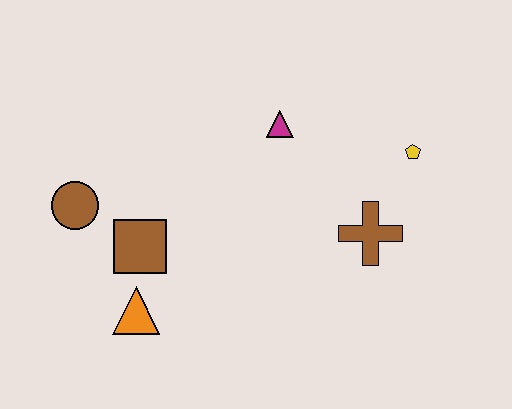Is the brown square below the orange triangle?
No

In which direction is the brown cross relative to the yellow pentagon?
The brown cross is below the yellow pentagon.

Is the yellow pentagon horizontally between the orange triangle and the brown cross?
No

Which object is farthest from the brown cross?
The brown circle is farthest from the brown cross.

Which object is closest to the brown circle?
The brown square is closest to the brown circle.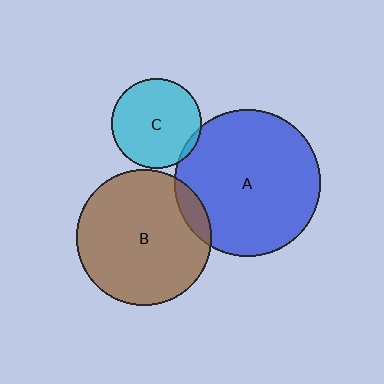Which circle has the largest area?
Circle A (blue).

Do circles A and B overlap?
Yes.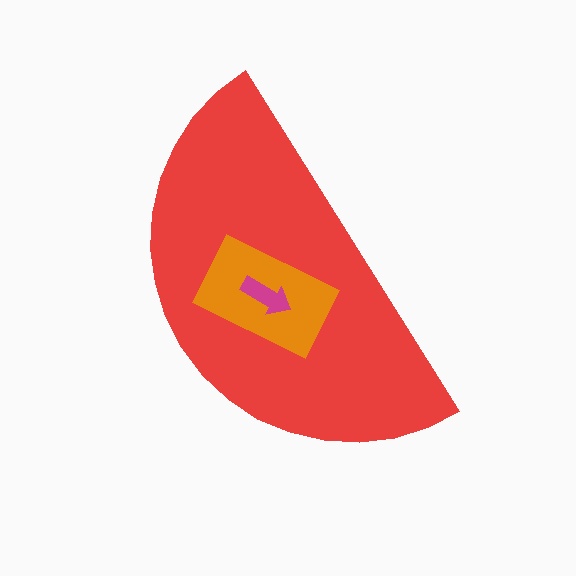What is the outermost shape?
The red semicircle.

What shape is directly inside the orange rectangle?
The magenta arrow.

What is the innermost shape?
The magenta arrow.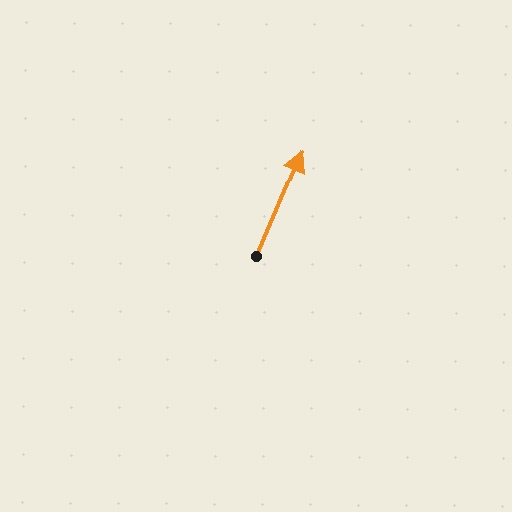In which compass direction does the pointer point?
Northeast.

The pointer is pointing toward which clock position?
Roughly 1 o'clock.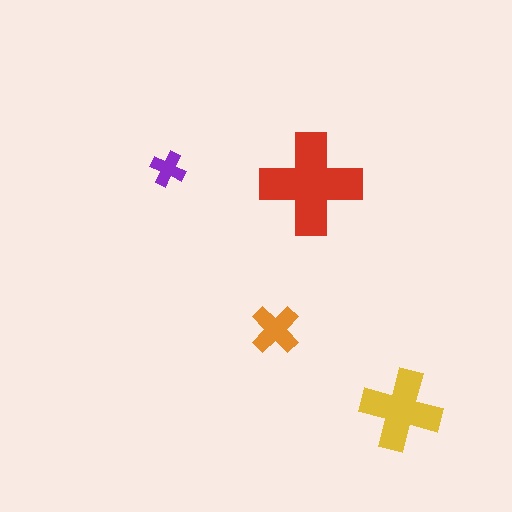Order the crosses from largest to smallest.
the red one, the yellow one, the orange one, the purple one.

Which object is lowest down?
The yellow cross is bottommost.